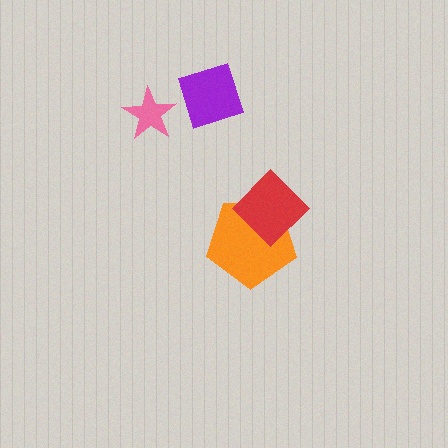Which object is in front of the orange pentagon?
The red diamond is in front of the orange pentagon.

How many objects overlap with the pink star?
0 objects overlap with the pink star.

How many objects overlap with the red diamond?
1 object overlaps with the red diamond.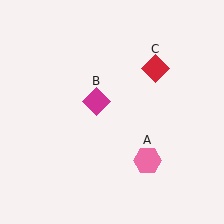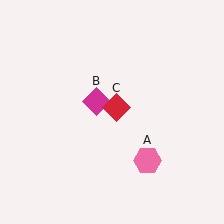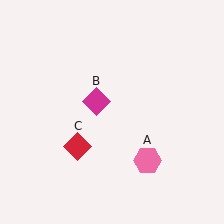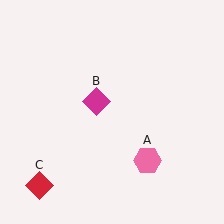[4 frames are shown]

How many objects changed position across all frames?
1 object changed position: red diamond (object C).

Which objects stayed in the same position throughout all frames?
Pink hexagon (object A) and magenta diamond (object B) remained stationary.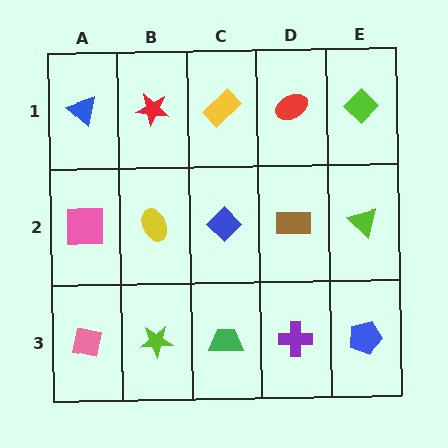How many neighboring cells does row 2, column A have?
3.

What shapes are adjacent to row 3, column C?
A blue diamond (row 2, column C), a lime star (row 3, column B), a purple cross (row 3, column D).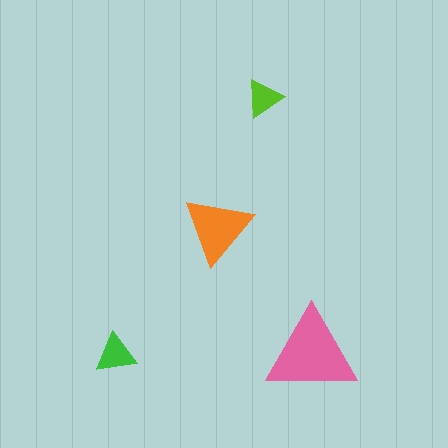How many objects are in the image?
There are 4 objects in the image.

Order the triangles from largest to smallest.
the pink one, the orange one, the green one, the lime one.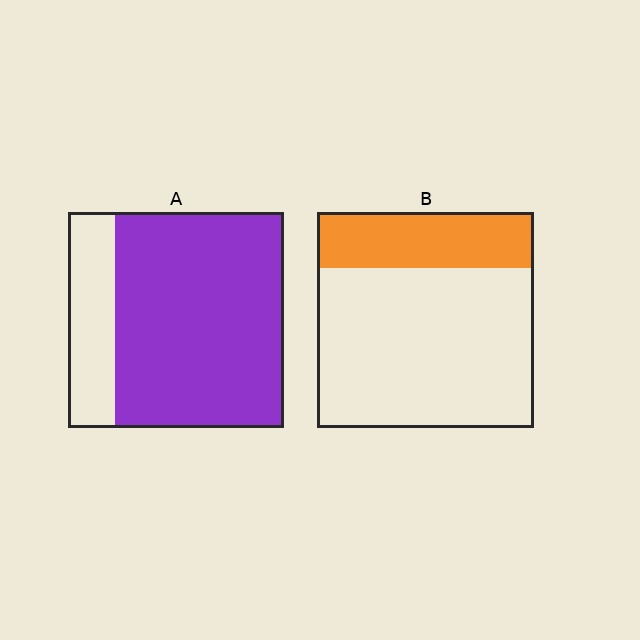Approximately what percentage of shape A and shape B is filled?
A is approximately 80% and B is approximately 25%.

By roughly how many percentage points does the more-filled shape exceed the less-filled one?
By roughly 50 percentage points (A over B).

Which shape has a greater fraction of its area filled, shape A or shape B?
Shape A.